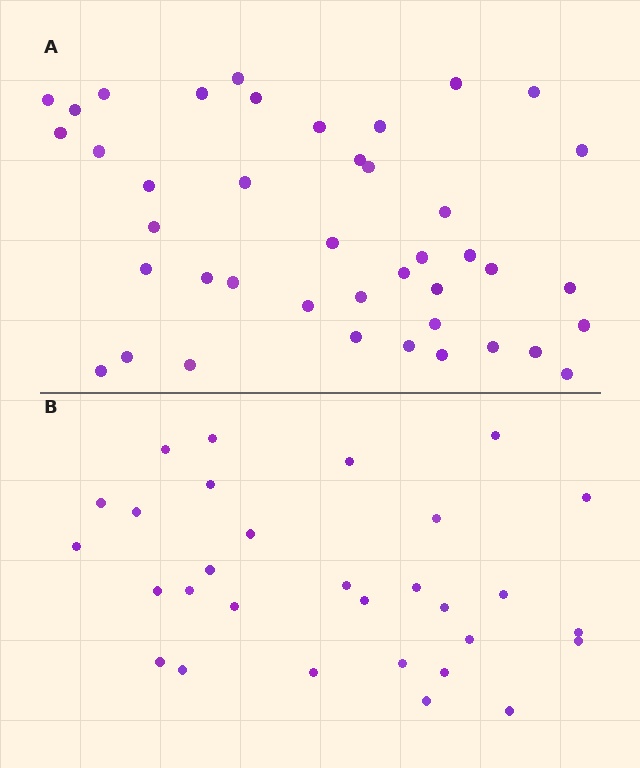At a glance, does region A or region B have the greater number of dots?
Region A (the top region) has more dots.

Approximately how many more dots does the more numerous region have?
Region A has roughly 12 or so more dots than region B.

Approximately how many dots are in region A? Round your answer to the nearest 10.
About 40 dots. (The exact count is 42, which rounds to 40.)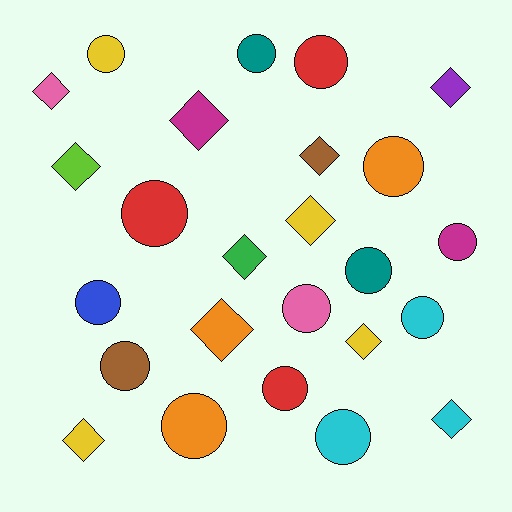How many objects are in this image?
There are 25 objects.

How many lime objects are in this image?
There is 1 lime object.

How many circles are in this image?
There are 14 circles.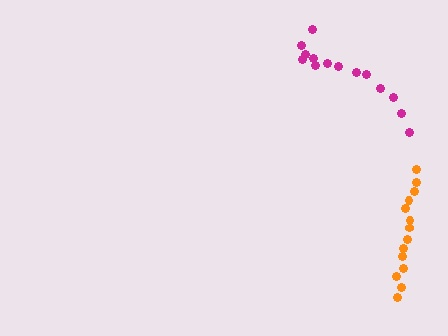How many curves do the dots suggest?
There are 2 distinct paths.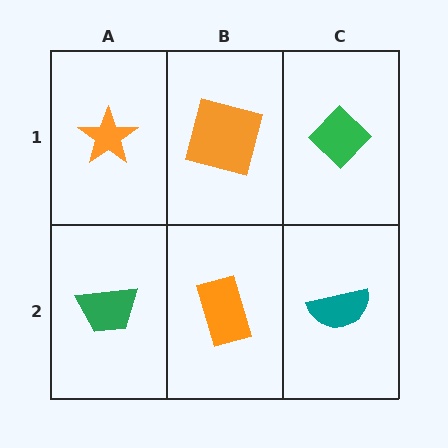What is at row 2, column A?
A green trapezoid.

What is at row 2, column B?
An orange rectangle.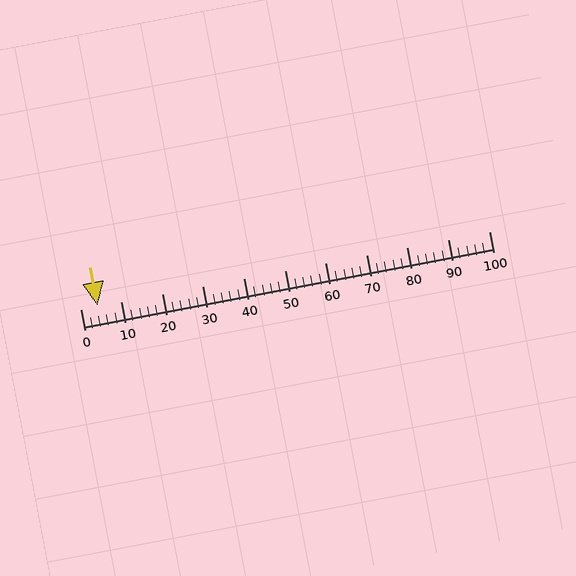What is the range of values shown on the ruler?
The ruler shows values from 0 to 100.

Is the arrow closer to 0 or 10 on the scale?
The arrow is closer to 0.